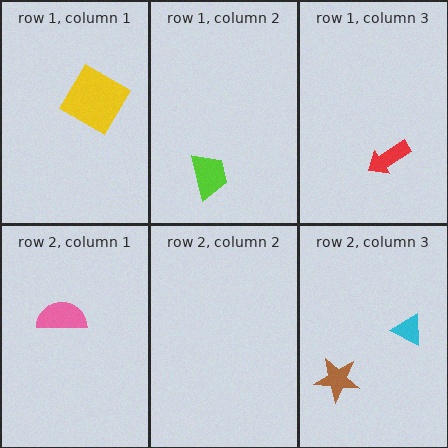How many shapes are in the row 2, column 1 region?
1.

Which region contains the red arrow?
The row 1, column 3 region.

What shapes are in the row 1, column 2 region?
The lime trapezoid.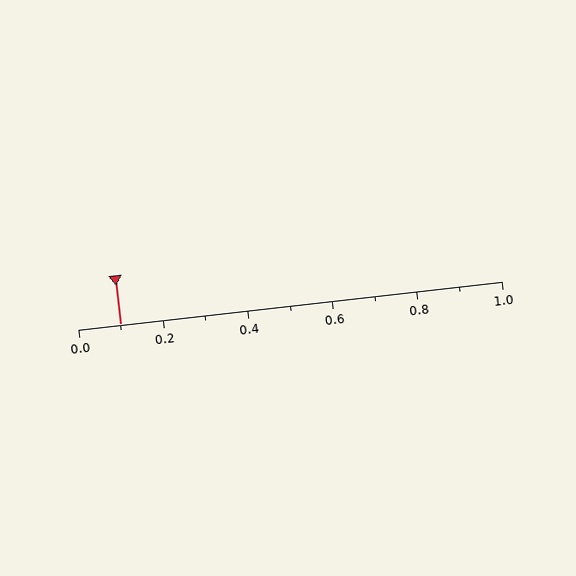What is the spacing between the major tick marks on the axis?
The major ticks are spaced 0.2 apart.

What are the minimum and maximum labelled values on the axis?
The axis runs from 0.0 to 1.0.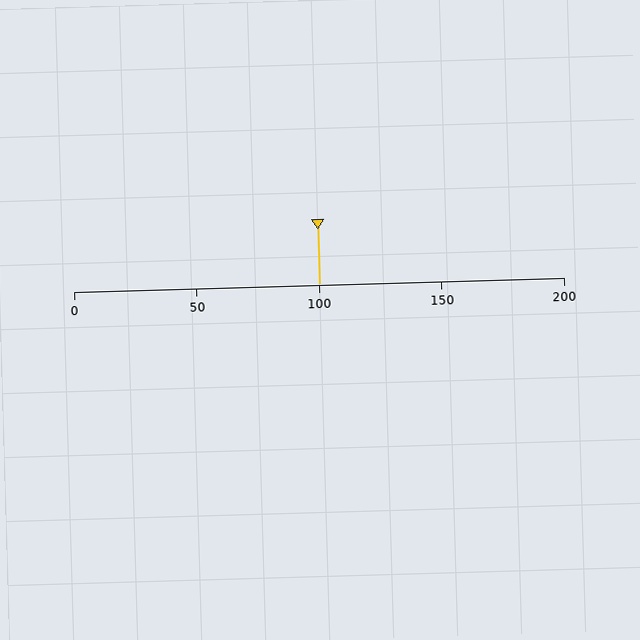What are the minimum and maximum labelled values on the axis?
The axis runs from 0 to 200.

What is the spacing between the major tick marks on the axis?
The major ticks are spaced 50 apart.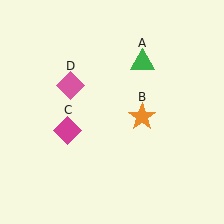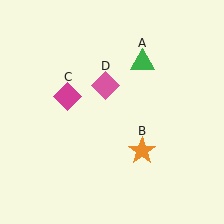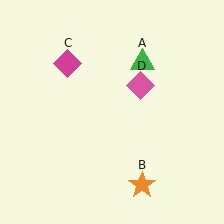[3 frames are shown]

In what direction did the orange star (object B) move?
The orange star (object B) moved down.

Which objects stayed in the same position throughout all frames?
Green triangle (object A) remained stationary.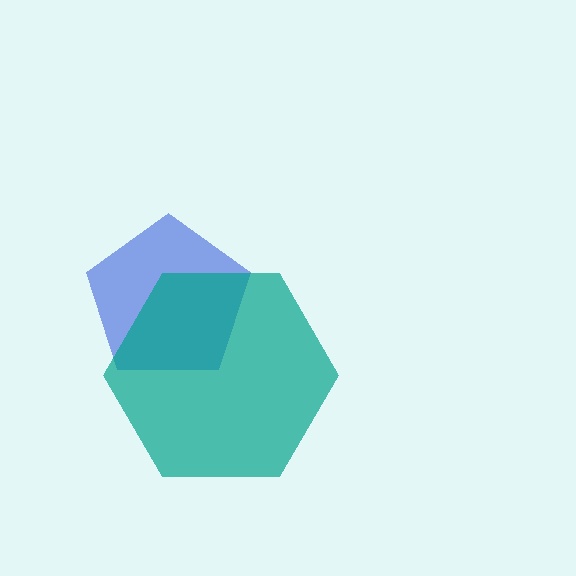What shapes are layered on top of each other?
The layered shapes are: a blue pentagon, a teal hexagon.